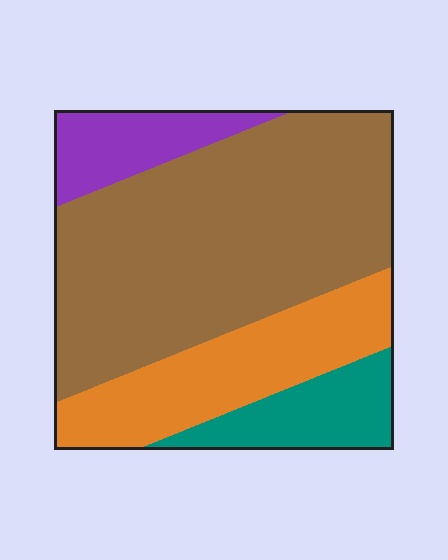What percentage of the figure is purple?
Purple takes up less than a sixth of the figure.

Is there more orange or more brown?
Brown.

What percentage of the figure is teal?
Teal takes up about one eighth (1/8) of the figure.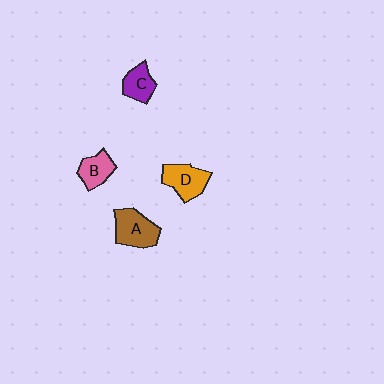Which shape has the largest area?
Shape A (brown).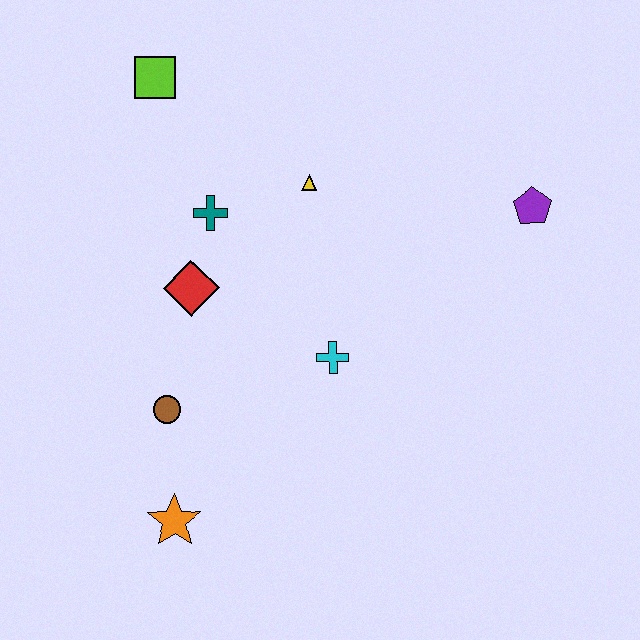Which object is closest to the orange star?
The brown circle is closest to the orange star.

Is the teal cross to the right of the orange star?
Yes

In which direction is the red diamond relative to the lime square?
The red diamond is below the lime square.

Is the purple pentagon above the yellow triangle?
No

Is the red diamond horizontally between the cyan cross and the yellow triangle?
No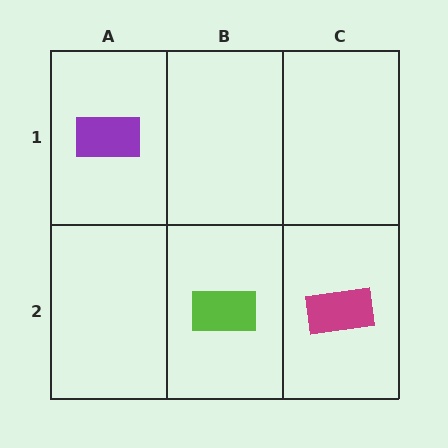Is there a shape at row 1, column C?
No, that cell is empty.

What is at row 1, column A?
A purple rectangle.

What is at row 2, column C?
A magenta rectangle.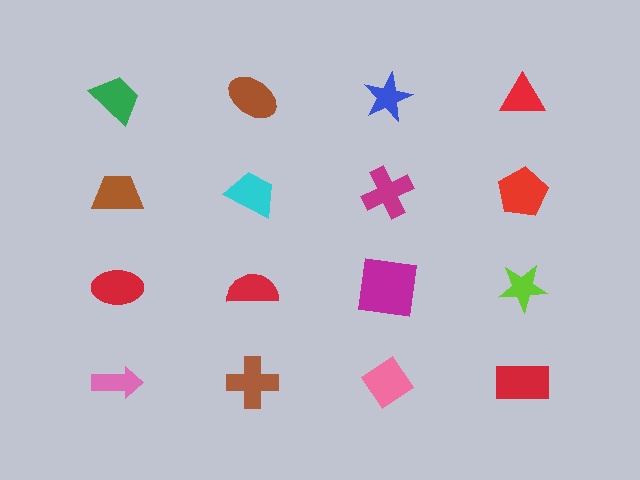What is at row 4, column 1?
A pink arrow.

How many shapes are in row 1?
4 shapes.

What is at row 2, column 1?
A brown trapezoid.